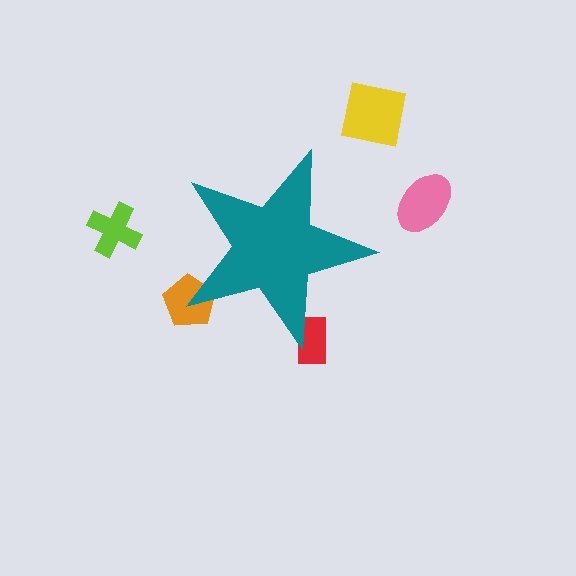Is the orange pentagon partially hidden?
Yes, the orange pentagon is partially hidden behind the teal star.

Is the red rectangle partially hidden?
Yes, the red rectangle is partially hidden behind the teal star.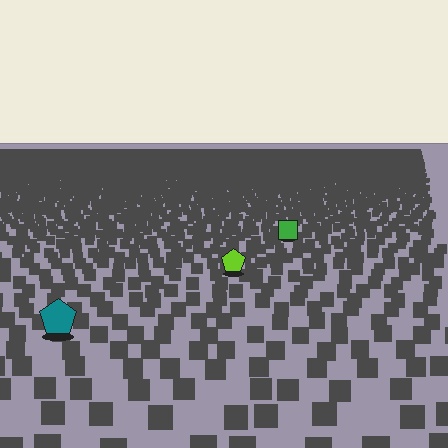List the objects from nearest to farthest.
From nearest to farthest: the teal pentagon, the lime pentagon, the green square.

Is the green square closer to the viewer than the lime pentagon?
No. The lime pentagon is closer — you can tell from the texture gradient: the ground texture is coarser near it.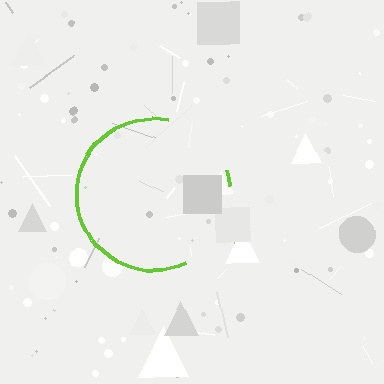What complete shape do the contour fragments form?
The contour fragments form a circle.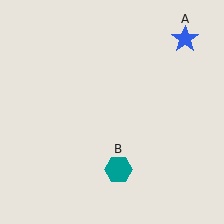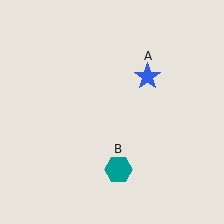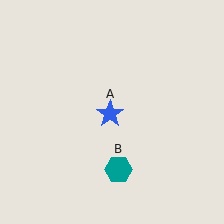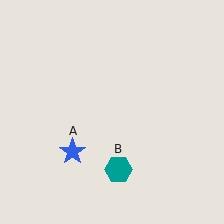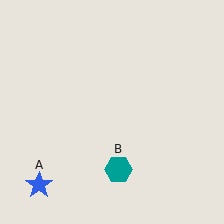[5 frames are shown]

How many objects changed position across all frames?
1 object changed position: blue star (object A).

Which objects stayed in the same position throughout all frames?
Teal hexagon (object B) remained stationary.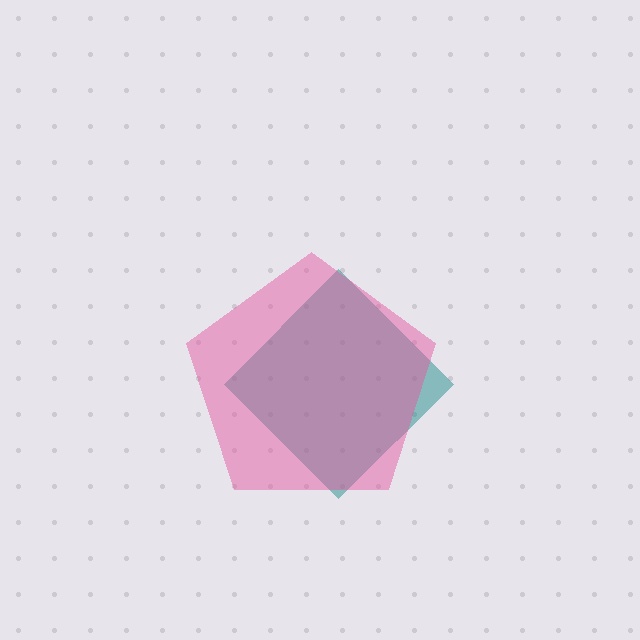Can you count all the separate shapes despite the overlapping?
Yes, there are 2 separate shapes.